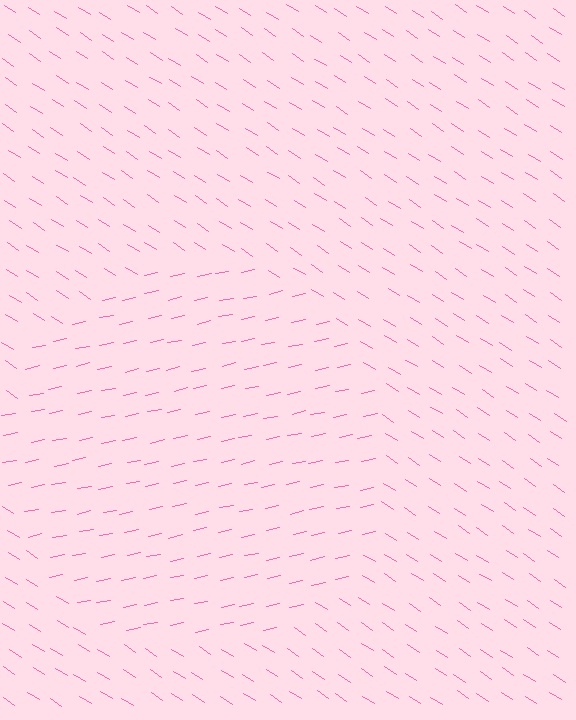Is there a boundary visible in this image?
Yes, there is a texture boundary formed by a change in line orientation.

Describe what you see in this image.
The image is filled with small pink line segments. A circle region in the image has lines oriented differently from the surrounding lines, creating a visible texture boundary.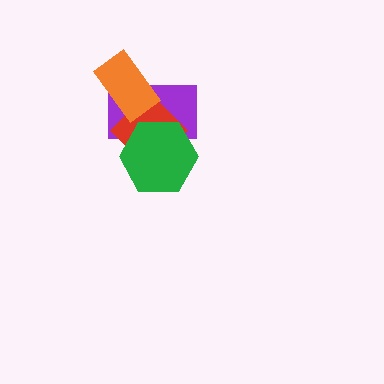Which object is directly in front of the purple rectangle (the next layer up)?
The red diamond is directly in front of the purple rectangle.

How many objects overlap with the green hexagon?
2 objects overlap with the green hexagon.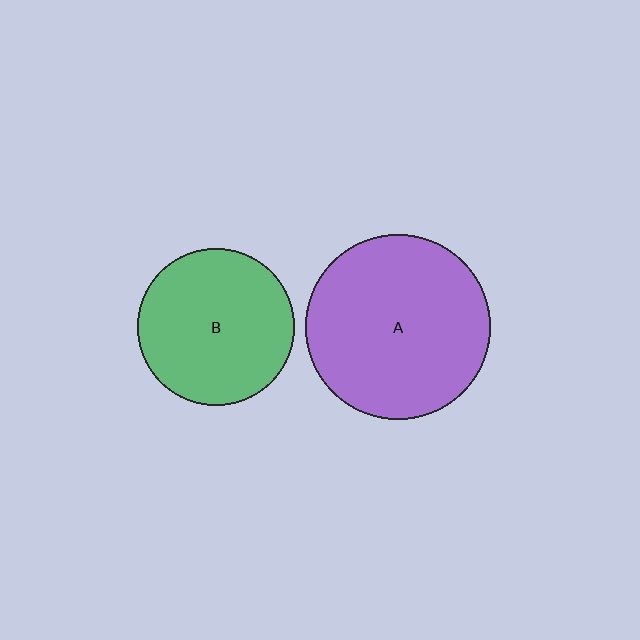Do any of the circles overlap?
No, none of the circles overlap.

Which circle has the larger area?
Circle A (purple).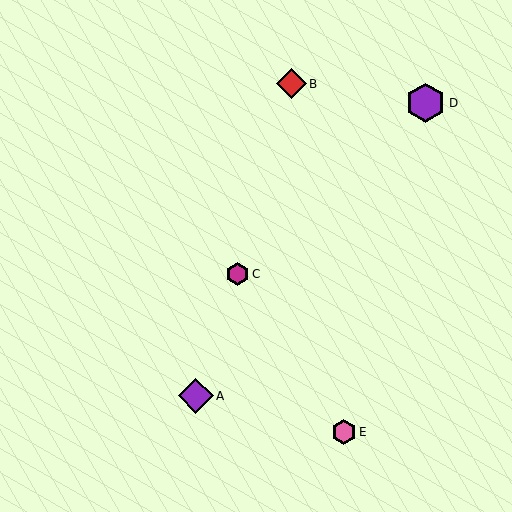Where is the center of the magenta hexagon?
The center of the magenta hexagon is at (238, 274).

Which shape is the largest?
The purple hexagon (labeled D) is the largest.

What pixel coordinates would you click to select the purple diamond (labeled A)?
Click at (196, 396) to select the purple diamond A.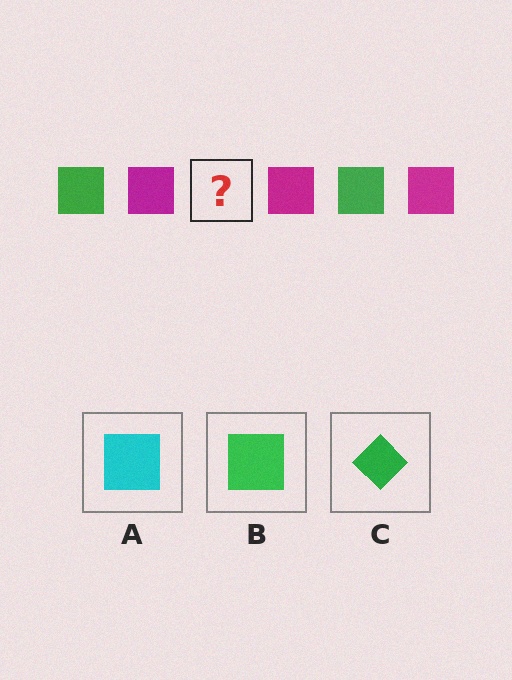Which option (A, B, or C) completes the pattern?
B.